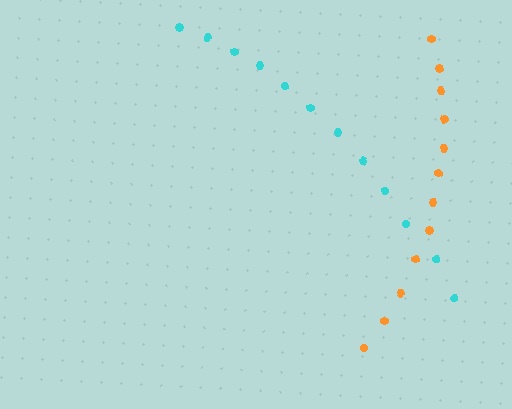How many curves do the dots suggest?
There are 2 distinct paths.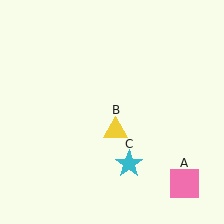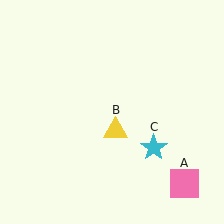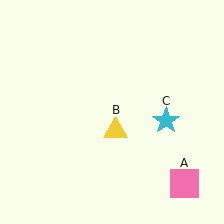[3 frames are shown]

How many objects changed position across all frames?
1 object changed position: cyan star (object C).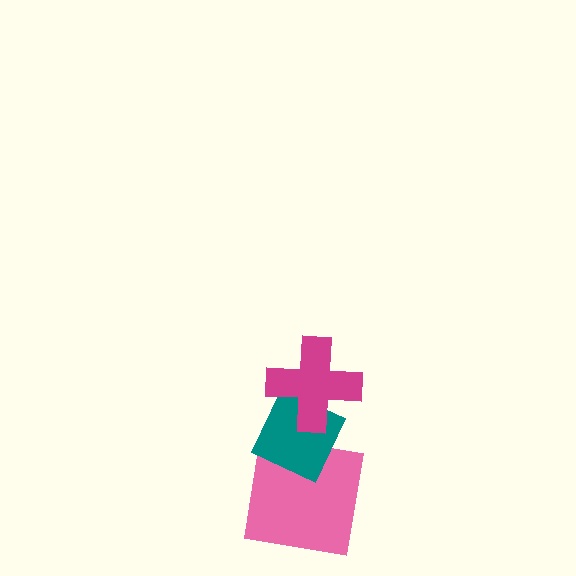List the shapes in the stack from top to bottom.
From top to bottom: the magenta cross, the teal diamond, the pink square.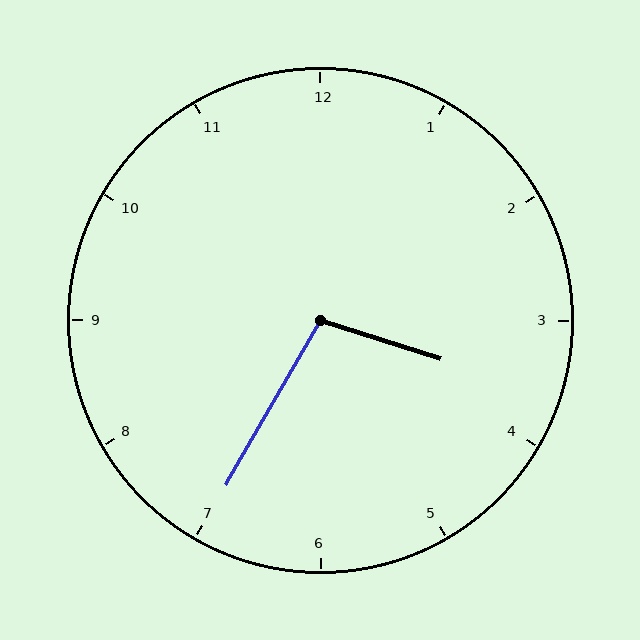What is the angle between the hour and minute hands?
Approximately 102 degrees.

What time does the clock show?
3:35.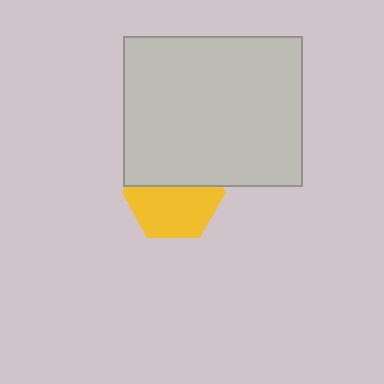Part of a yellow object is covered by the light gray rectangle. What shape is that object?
It is a hexagon.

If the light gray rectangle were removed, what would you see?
You would see the complete yellow hexagon.